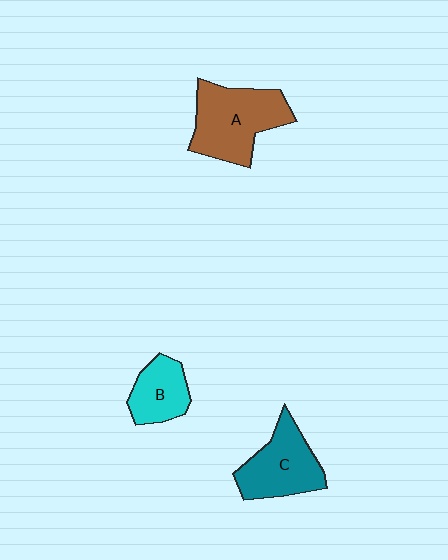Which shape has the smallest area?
Shape B (cyan).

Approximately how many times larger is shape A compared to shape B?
Approximately 1.8 times.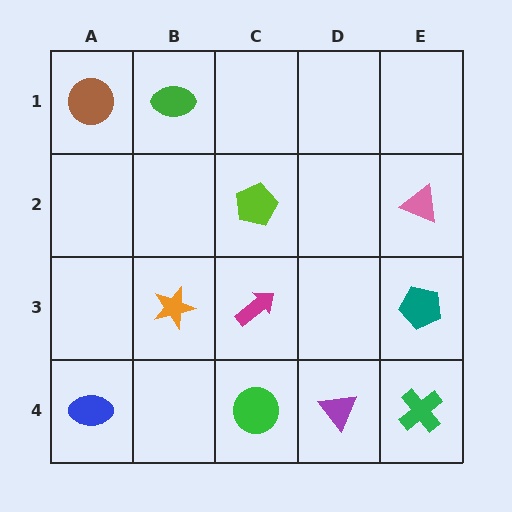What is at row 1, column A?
A brown circle.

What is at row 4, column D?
A purple triangle.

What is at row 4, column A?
A blue ellipse.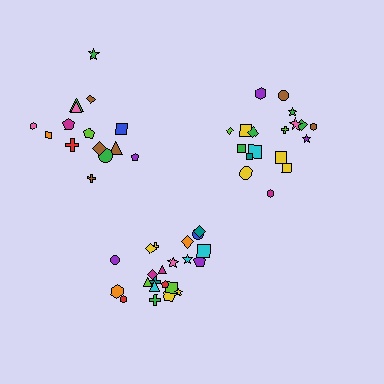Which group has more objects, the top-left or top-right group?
The top-right group.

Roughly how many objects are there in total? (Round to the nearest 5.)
Roughly 55 objects in total.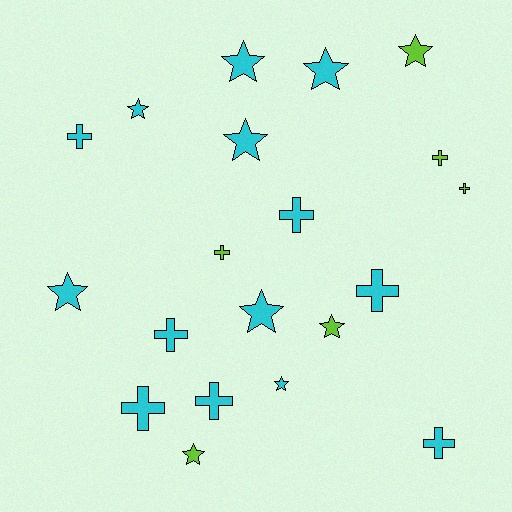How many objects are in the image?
There are 20 objects.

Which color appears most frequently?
Cyan, with 14 objects.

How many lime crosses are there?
There are 3 lime crosses.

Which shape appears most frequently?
Star, with 10 objects.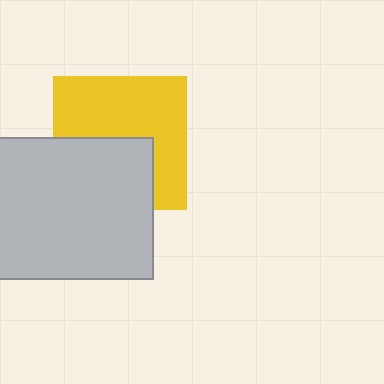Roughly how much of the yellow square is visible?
About half of it is visible (roughly 60%).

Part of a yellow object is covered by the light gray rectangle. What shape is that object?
It is a square.